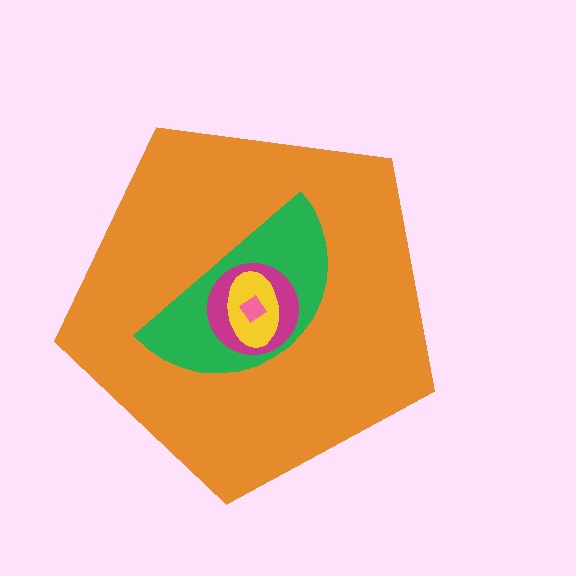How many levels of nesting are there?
5.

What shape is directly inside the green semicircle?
The magenta circle.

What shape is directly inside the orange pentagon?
The green semicircle.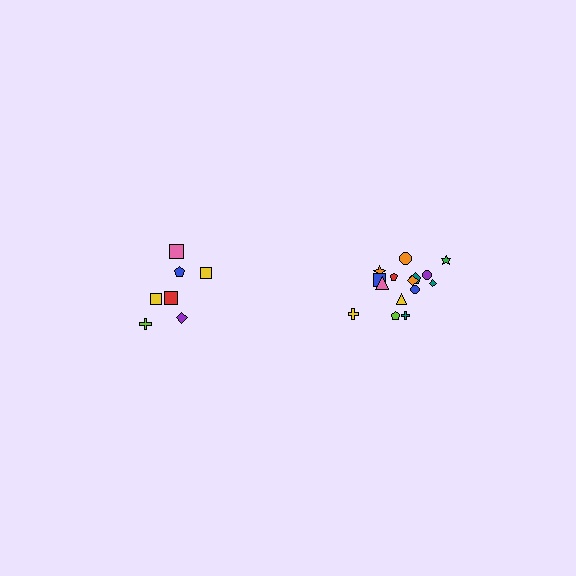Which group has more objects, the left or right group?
The right group.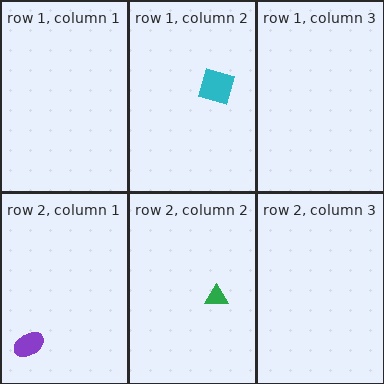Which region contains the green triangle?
The row 2, column 2 region.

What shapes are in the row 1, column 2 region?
The cyan diamond.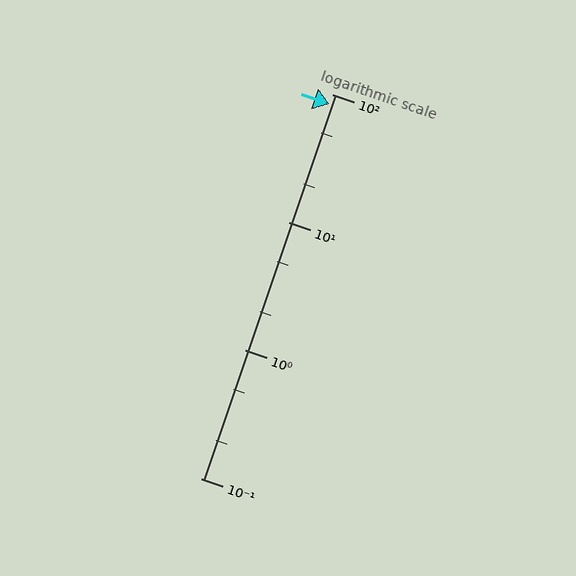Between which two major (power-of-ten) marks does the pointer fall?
The pointer is between 10 and 100.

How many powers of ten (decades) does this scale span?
The scale spans 3 decades, from 0.1 to 100.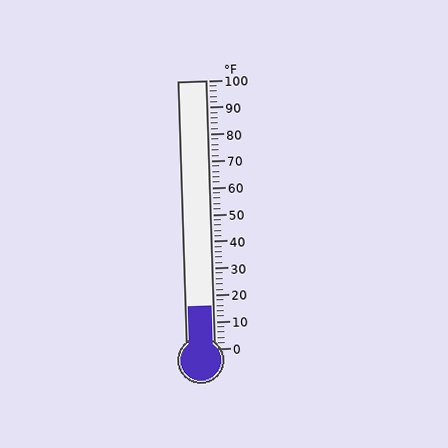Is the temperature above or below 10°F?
The temperature is above 10°F.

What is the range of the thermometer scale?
The thermometer scale ranges from 0°F to 100°F.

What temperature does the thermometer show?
The thermometer shows approximately 16°F.